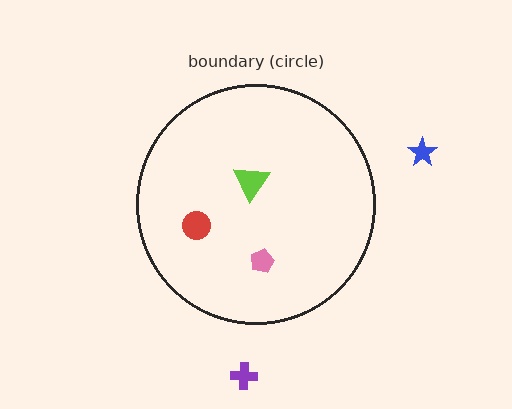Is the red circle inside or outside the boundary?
Inside.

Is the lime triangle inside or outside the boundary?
Inside.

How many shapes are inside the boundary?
3 inside, 2 outside.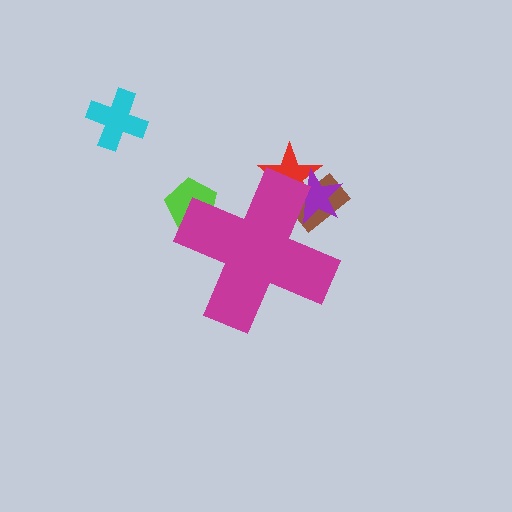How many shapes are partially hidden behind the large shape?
4 shapes are partially hidden.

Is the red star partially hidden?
Yes, the red star is partially hidden behind the magenta cross.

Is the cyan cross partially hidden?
No, the cyan cross is fully visible.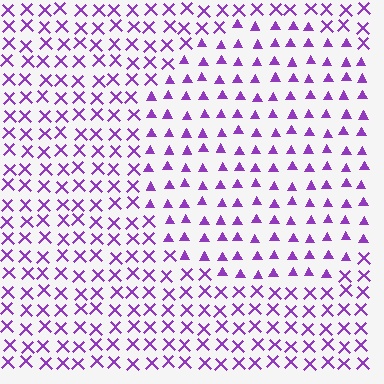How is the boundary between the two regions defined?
The boundary is defined by a change in element shape: triangles inside vs. X marks outside. All elements share the same color and spacing.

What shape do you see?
I see a circle.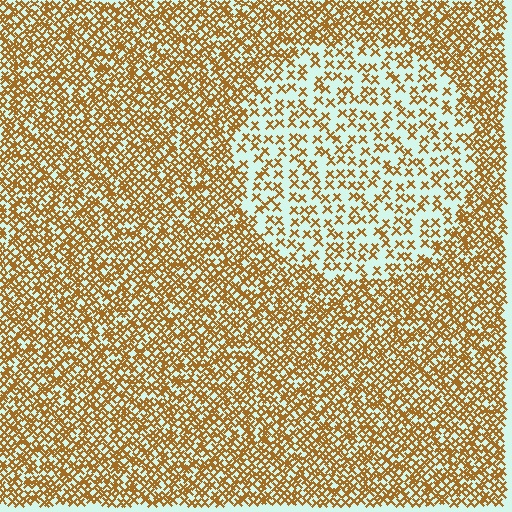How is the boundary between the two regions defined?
The boundary is defined by a change in element density (approximately 2.4x ratio). All elements are the same color, size, and shape.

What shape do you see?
I see a circle.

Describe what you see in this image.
The image contains small brown elements arranged at two different densities. A circle-shaped region is visible where the elements are less densely packed than the surrounding area.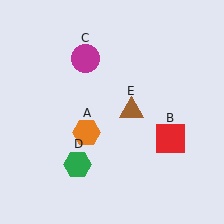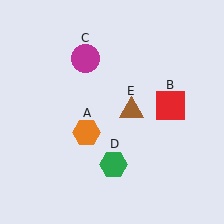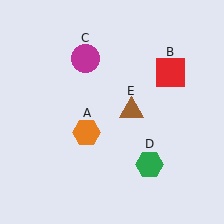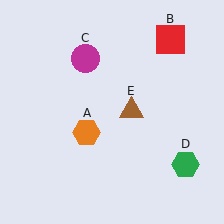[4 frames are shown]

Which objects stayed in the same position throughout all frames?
Orange hexagon (object A) and magenta circle (object C) and brown triangle (object E) remained stationary.